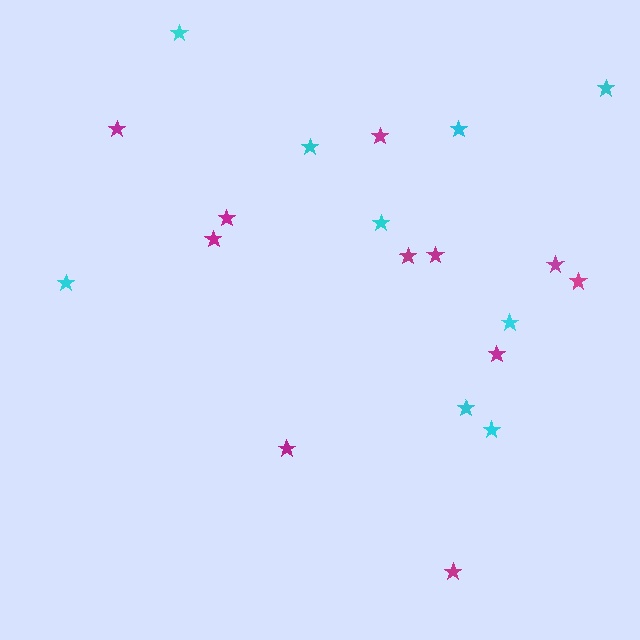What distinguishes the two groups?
There are 2 groups: one group of magenta stars (11) and one group of cyan stars (9).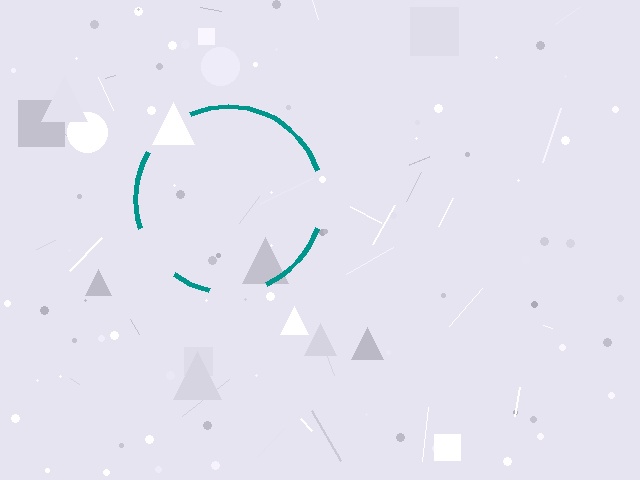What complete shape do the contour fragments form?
The contour fragments form a circle.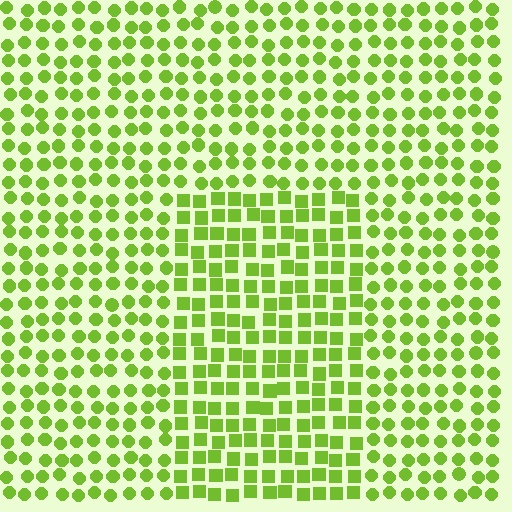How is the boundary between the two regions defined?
The boundary is defined by a change in element shape: squares inside vs. circles outside. All elements share the same color and spacing.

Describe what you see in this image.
The image is filled with small lime elements arranged in a uniform grid. A rectangle-shaped region contains squares, while the surrounding area contains circles. The boundary is defined purely by the change in element shape.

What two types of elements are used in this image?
The image uses squares inside the rectangle region and circles outside it.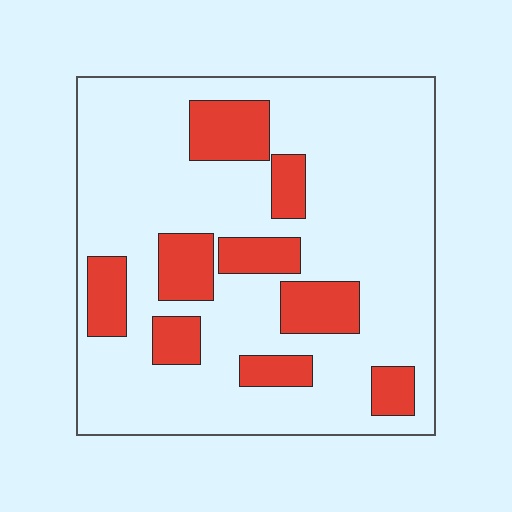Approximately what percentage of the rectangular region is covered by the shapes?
Approximately 20%.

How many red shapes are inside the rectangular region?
9.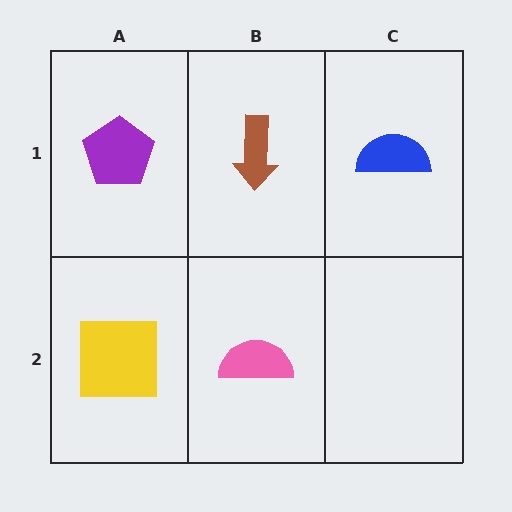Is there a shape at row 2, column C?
No, that cell is empty.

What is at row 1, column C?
A blue semicircle.